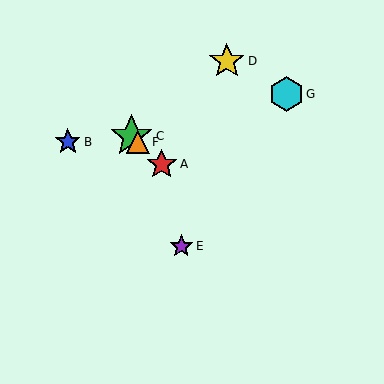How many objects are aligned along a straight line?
3 objects (A, C, F) are aligned along a straight line.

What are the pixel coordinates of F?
Object F is at (138, 142).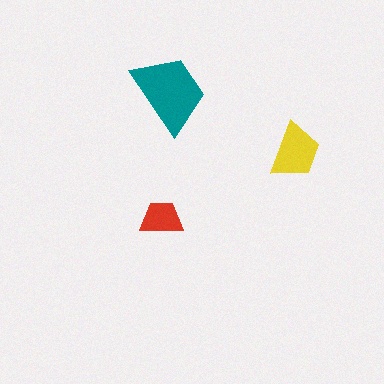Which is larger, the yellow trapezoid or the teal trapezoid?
The teal one.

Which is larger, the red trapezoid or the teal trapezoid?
The teal one.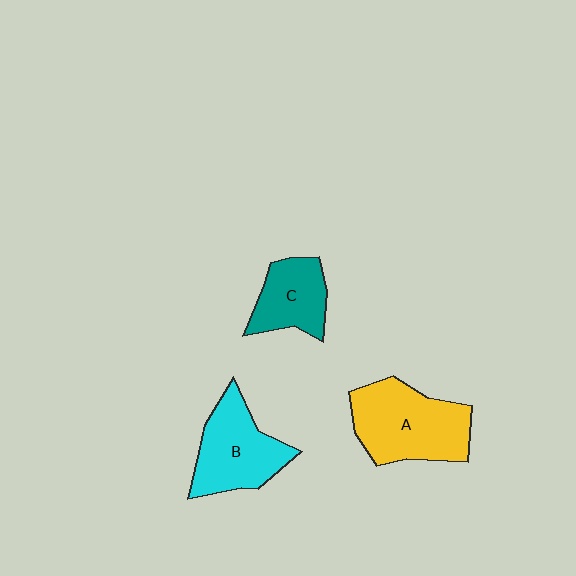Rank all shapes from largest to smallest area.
From largest to smallest: A (yellow), B (cyan), C (teal).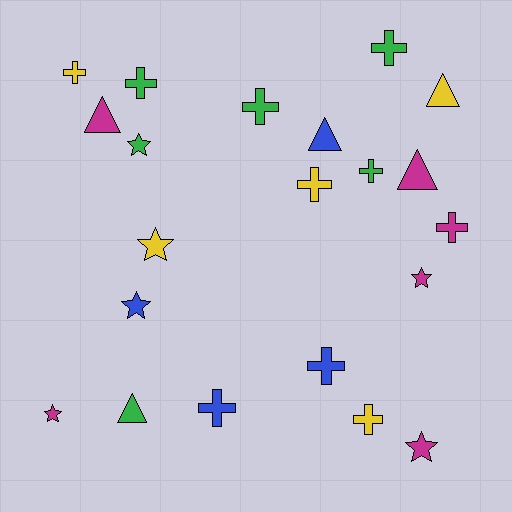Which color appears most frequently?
Magenta, with 6 objects.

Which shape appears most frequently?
Cross, with 10 objects.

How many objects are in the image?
There are 21 objects.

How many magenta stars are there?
There are 3 magenta stars.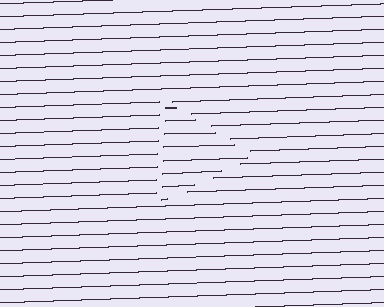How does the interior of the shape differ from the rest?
The interior of the shape contains the same grating, shifted by half a period — the contour is defined by the phase discontinuity where line-ends from the inner and outer gratings abut.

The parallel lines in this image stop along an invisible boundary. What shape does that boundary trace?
An illusory triangle. The interior of the shape contains the same grating, shifted by half a period — the contour is defined by the phase discontinuity where line-ends from the inner and outer gratings abut.